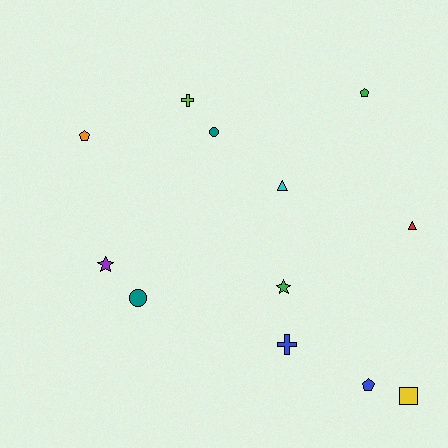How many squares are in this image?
There is 1 square.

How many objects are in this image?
There are 12 objects.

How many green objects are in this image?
There are 2 green objects.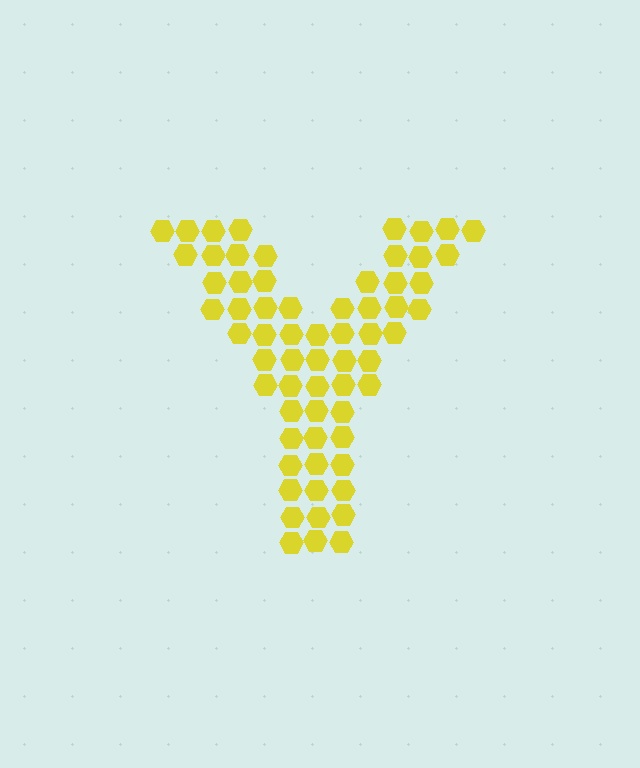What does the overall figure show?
The overall figure shows the letter Y.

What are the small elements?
The small elements are hexagons.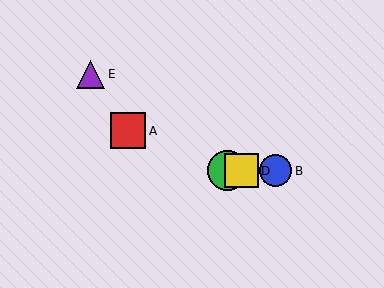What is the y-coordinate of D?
Object D is at y≈171.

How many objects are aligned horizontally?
3 objects (B, C, D) are aligned horizontally.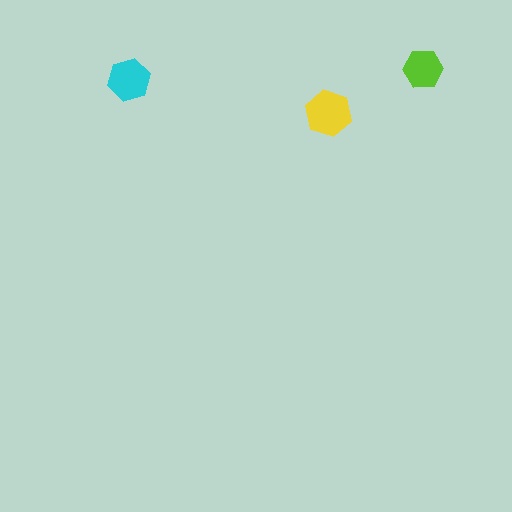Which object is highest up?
The lime hexagon is topmost.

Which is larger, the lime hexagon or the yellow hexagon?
The yellow one.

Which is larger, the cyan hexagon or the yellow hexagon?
The yellow one.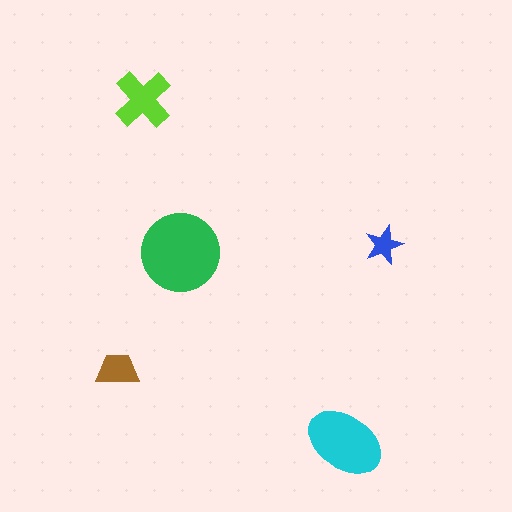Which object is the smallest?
The blue star.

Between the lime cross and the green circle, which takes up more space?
The green circle.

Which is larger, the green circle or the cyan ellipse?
The green circle.